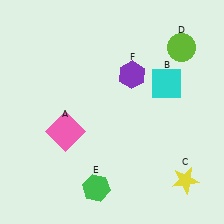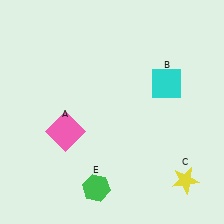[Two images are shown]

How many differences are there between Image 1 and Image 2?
There are 2 differences between the two images.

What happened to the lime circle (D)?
The lime circle (D) was removed in Image 2. It was in the top-right area of Image 1.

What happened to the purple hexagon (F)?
The purple hexagon (F) was removed in Image 2. It was in the top-right area of Image 1.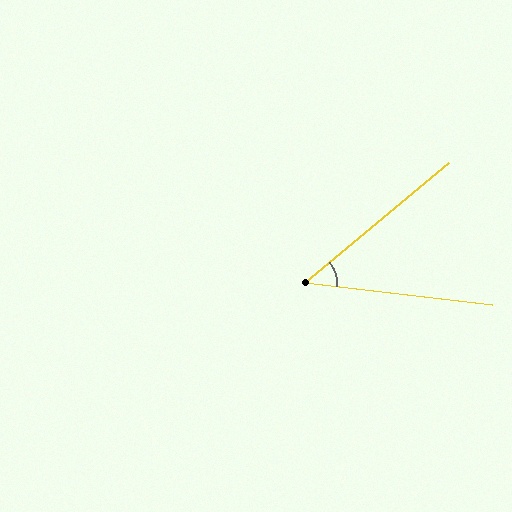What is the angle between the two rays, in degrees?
Approximately 46 degrees.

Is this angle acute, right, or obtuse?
It is acute.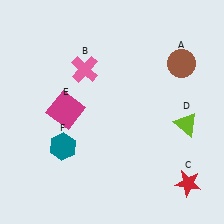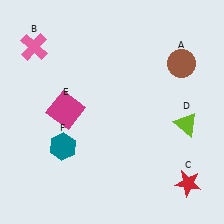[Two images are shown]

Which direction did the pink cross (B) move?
The pink cross (B) moved left.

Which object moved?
The pink cross (B) moved left.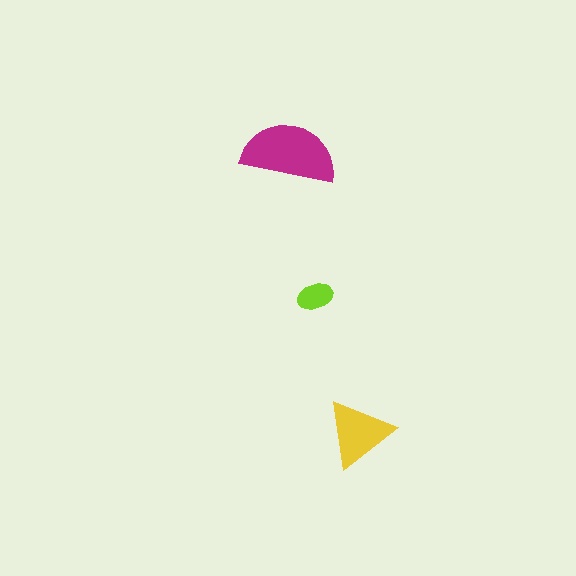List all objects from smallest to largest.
The lime ellipse, the yellow triangle, the magenta semicircle.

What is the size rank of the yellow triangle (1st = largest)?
2nd.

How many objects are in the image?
There are 3 objects in the image.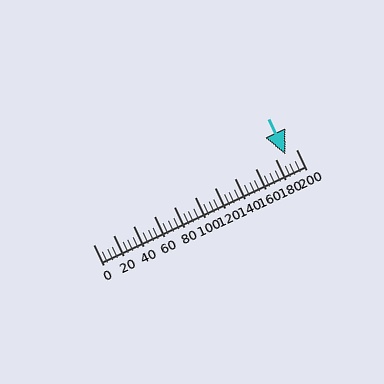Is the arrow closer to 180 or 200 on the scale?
The arrow is closer to 200.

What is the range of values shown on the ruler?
The ruler shows values from 0 to 200.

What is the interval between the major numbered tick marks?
The major tick marks are spaced 20 units apart.